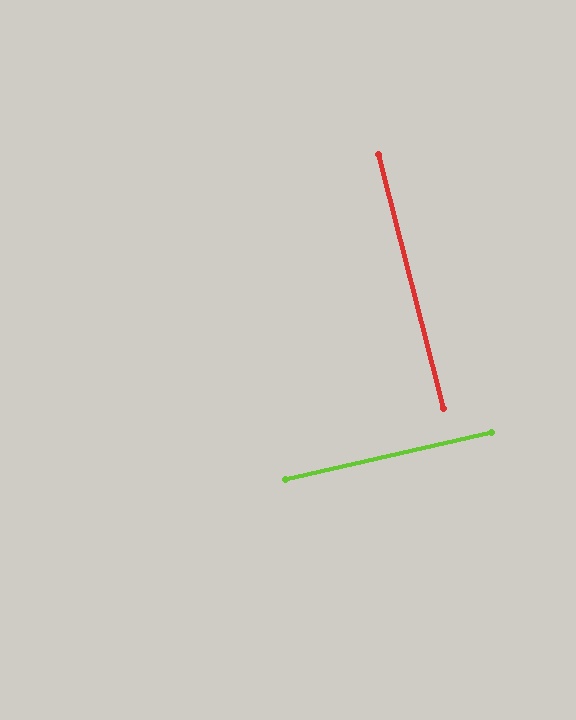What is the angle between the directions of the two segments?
Approximately 88 degrees.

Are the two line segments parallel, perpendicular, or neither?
Perpendicular — they meet at approximately 88°.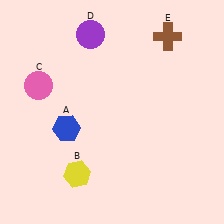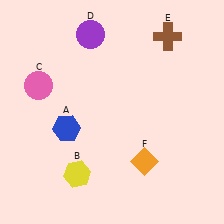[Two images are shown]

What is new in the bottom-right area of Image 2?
An orange diamond (F) was added in the bottom-right area of Image 2.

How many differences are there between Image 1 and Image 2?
There is 1 difference between the two images.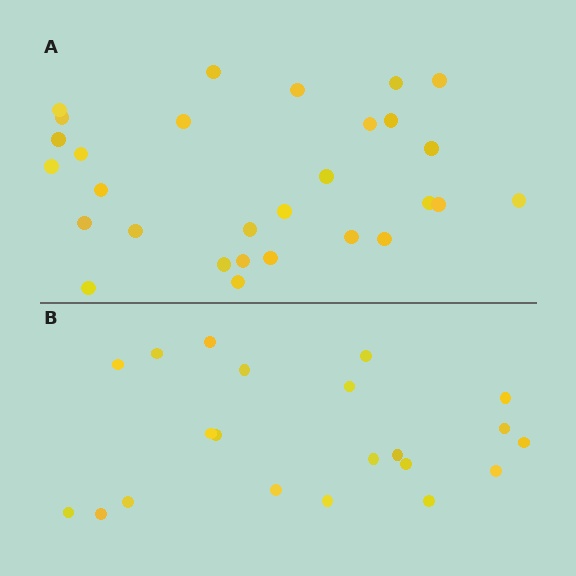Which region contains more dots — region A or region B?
Region A (the top region) has more dots.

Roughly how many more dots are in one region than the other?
Region A has roughly 8 or so more dots than region B.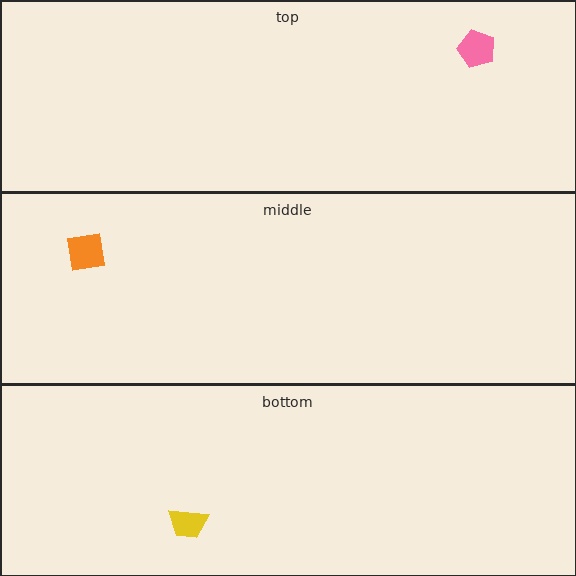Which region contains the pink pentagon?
The top region.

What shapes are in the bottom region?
The yellow trapezoid.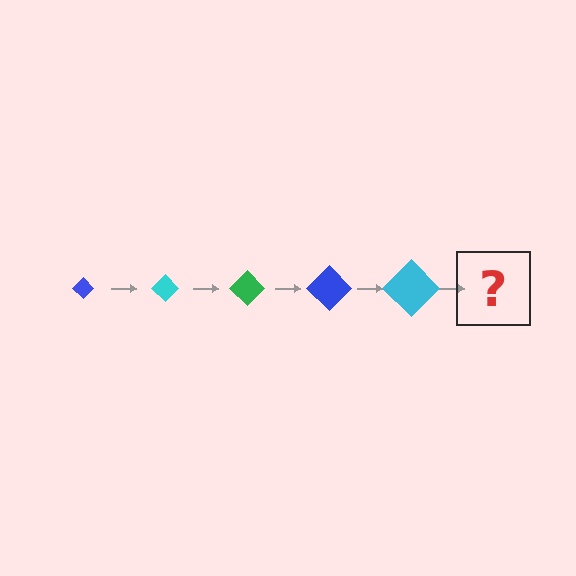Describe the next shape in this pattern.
It should be a green diamond, larger than the previous one.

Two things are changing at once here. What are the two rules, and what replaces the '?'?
The two rules are that the diamond grows larger each step and the color cycles through blue, cyan, and green. The '?' should be a green diamond, larger than the previous one.